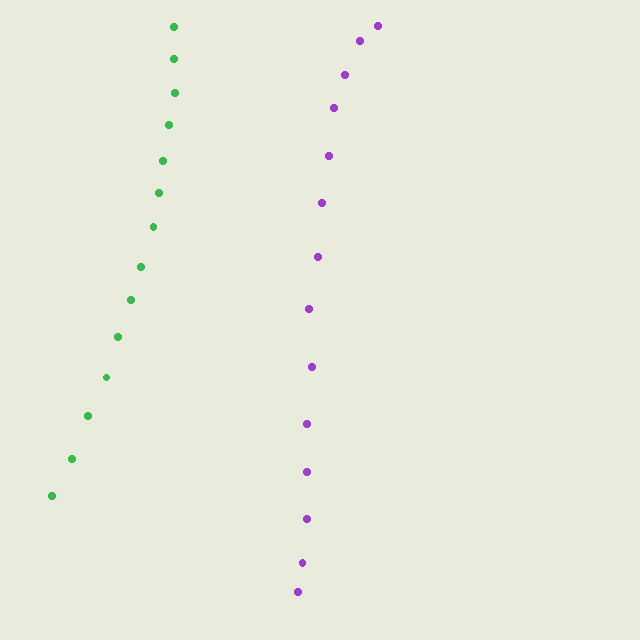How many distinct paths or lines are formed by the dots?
There are 2 distinct paths.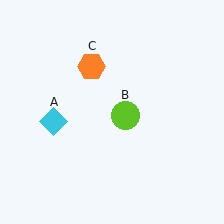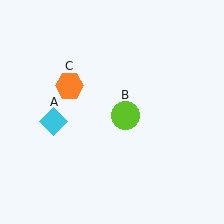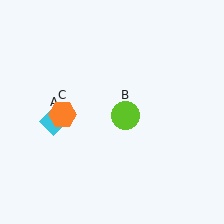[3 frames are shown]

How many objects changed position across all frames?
1 object changed position: orange hexagon (object C).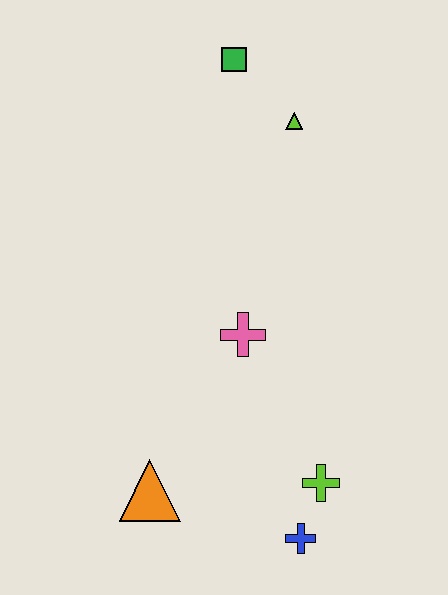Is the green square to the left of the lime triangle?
Yes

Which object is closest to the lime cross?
The blue cross is closest to the lime cross.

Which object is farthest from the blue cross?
The green square is farthest from the blue cross.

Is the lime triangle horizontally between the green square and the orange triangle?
No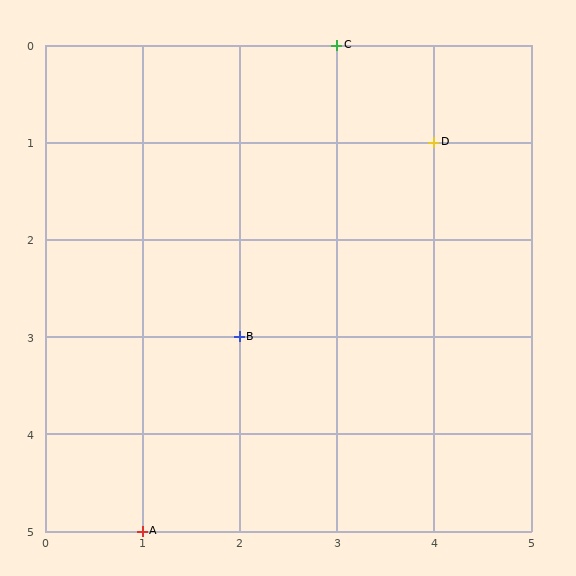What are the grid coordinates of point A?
Point A is at grid coordinates (1, 5).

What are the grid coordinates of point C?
Point C is at grid coordinates (3, 0).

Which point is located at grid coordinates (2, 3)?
Point B is at (2, 3).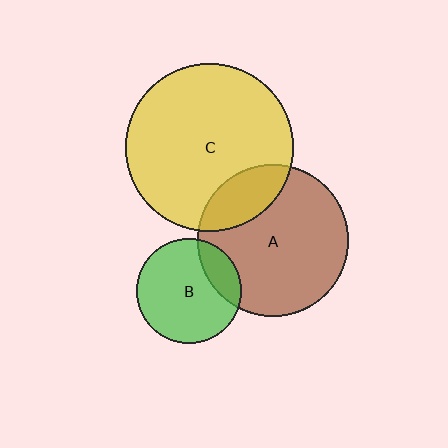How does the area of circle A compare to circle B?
Approximately 2.1 times.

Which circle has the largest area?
Circle C (yellow).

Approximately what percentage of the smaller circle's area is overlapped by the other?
Approximately 20%.